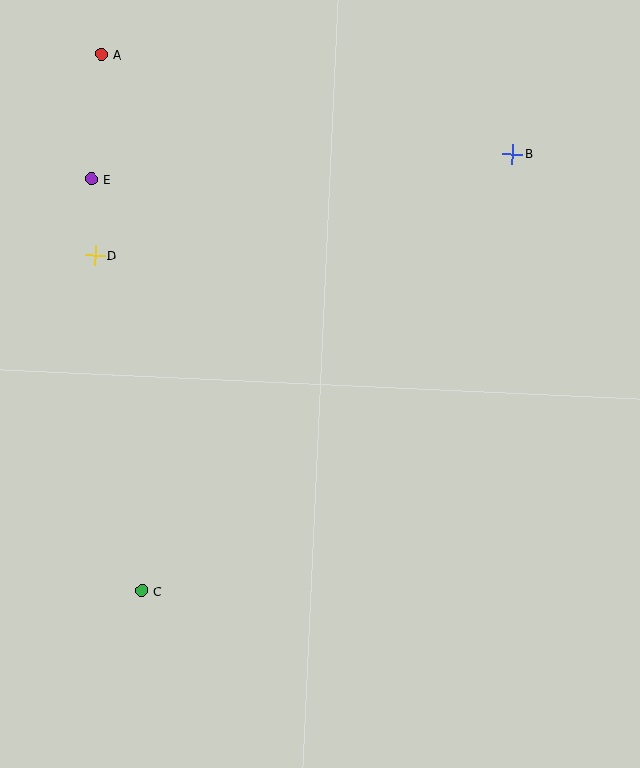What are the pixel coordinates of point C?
Point C is at (142, 591).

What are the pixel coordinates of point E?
Point E is at (91, 179).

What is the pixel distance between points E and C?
The distance between E and C is 415 pixels.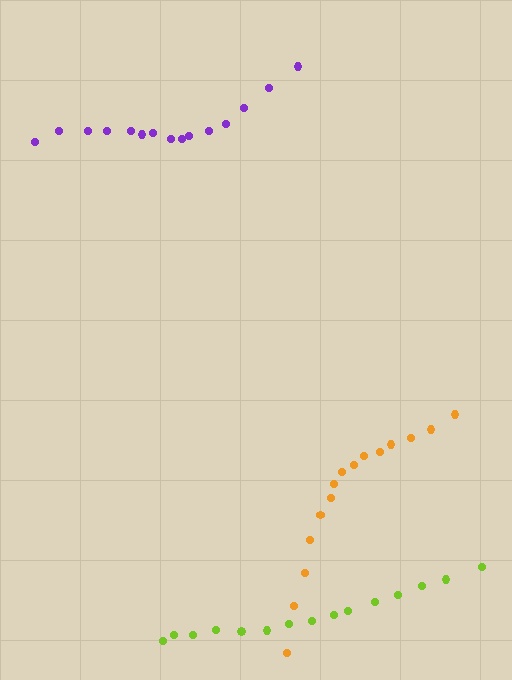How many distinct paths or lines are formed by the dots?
There are 3 distinct paths.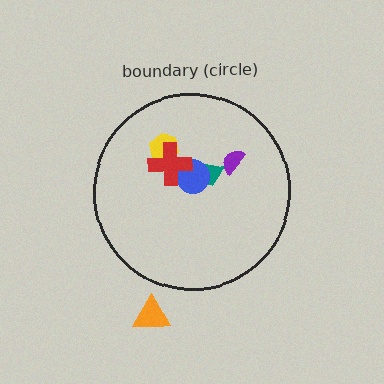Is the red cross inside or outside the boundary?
Inside.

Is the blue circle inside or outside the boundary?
Inside.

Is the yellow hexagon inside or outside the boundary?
Inside.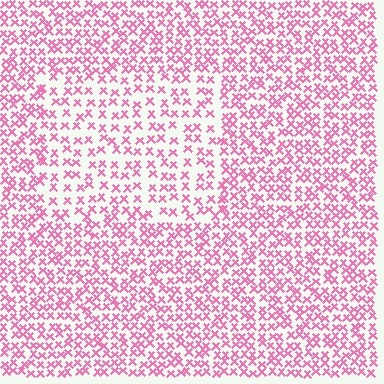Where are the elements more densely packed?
The elements are more densely packed outside the rectangle boundary.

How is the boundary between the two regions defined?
The boundary is defined by a change in element density (approximately 1.7x ratio). All elements are the same color, size, and shape.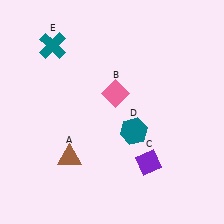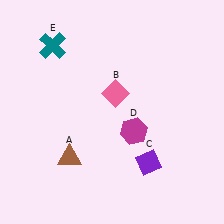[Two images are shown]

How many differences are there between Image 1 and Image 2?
There is 1 difference between the two images.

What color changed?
The hexagon (D) changed from teal in Image 1 to magenta in Image 2.